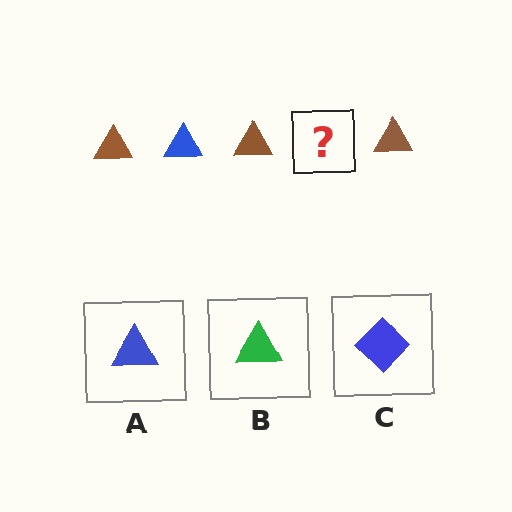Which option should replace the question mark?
Option A.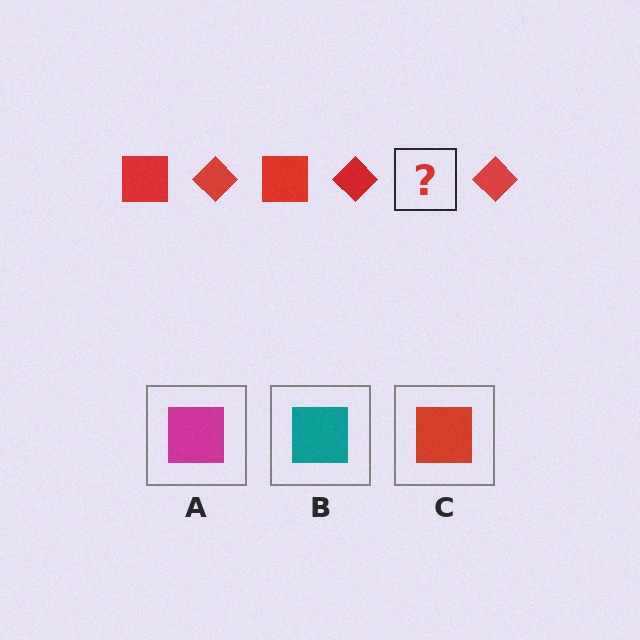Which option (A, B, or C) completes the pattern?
C.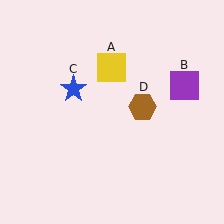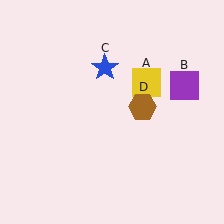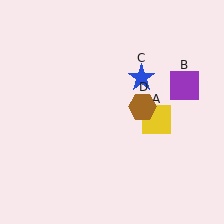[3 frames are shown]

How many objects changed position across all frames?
2 objects changed position: yellow square (object A), blue star (object C).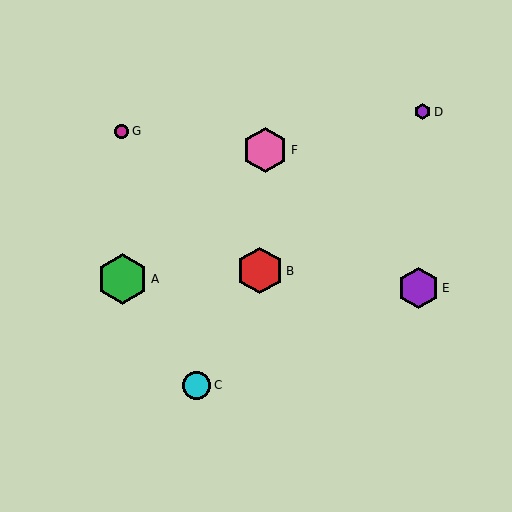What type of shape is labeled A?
Shape A is a green hexagon.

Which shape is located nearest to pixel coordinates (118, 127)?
The magenta circle (labeled G) at (122, 131) is nearest to that location.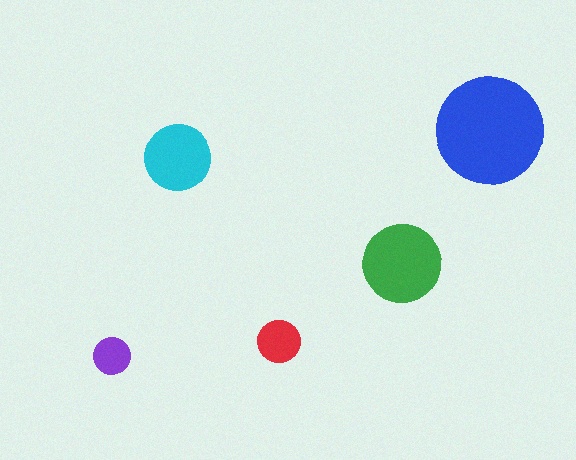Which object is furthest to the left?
The purple circle is leftmost.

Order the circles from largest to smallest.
the blue one, the green one, the cyan one, the red one, the purple one.